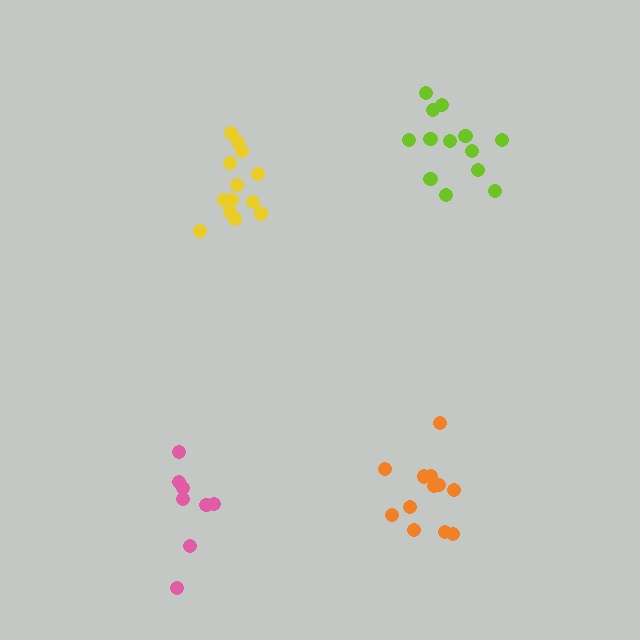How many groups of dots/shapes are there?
There are 4 groups.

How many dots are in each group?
Group 1: 8 dots, Group 2: 13 dots, Group 3: 12 dots, Group 4: 13 dots (46 total).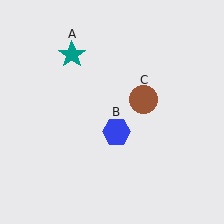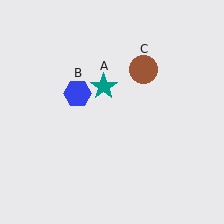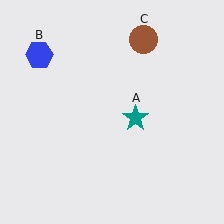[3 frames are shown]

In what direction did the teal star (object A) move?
The teal star (object A) moved down and to the right.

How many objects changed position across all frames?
3 objects changed position: teal star (object A), blue hexagon (object B), brown circle (object C).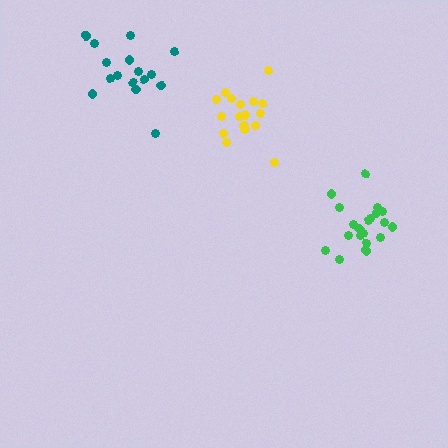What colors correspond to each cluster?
The clusters are colored: yellow, green, teal.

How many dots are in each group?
Group 1: 17 dots, Group 2: 20 dots, Group 3: 16 dots (53 total).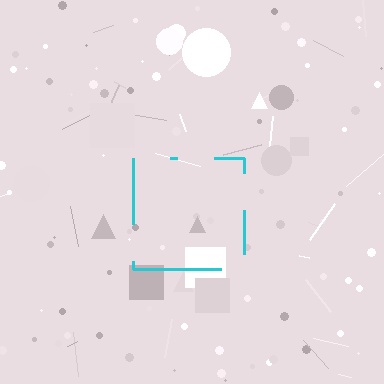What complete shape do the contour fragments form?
The contour fragments form a square.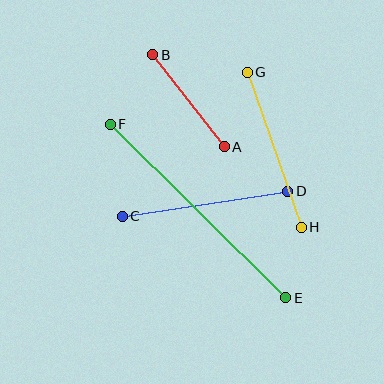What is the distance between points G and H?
The distance is approximately 164 pixels.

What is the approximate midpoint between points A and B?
The midpoint is at approximately (188, 101) pixels.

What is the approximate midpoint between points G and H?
The midpoint is at approximately (274, 150) pixels.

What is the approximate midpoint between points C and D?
The midpoint is at approximately (205, 204) pixels.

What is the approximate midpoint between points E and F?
The midpoint is at approximately (198, 211) pixels.